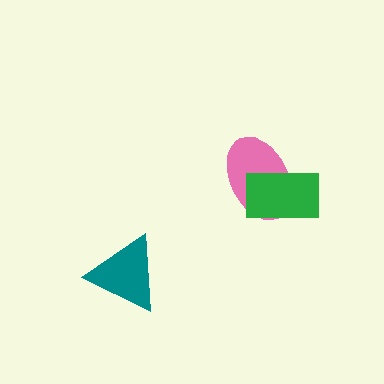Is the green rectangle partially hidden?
No, no other shape covers it.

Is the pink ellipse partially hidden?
Yes, it is partially covered by another shape.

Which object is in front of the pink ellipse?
The green rectangle is in front of the pink ellipse.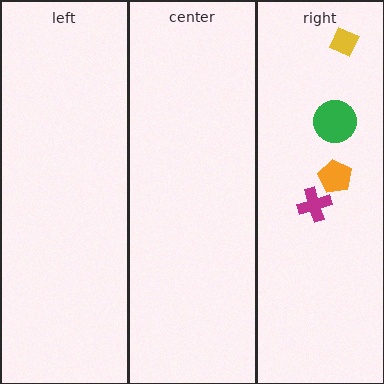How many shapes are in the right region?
4.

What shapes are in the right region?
The orange pentagon, the magenta cross, the yellow diamond, the green circle.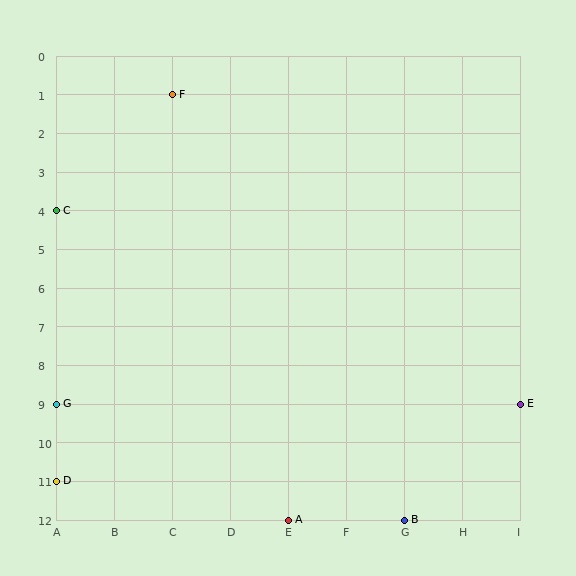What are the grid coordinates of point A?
Point A is at grid coordinates (E, 12).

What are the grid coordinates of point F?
Point F is at grid coordinates (C, 1).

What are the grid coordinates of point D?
Point D is at grid coordinates (A, 11).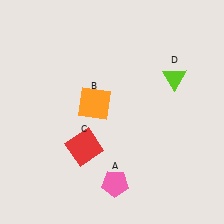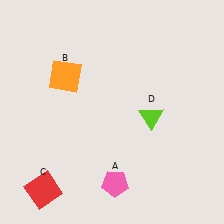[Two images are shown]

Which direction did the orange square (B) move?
The orange square (B) moved left.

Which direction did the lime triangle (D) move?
The lime triangle (D) moved down.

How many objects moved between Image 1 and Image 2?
3 objects moved between the two images.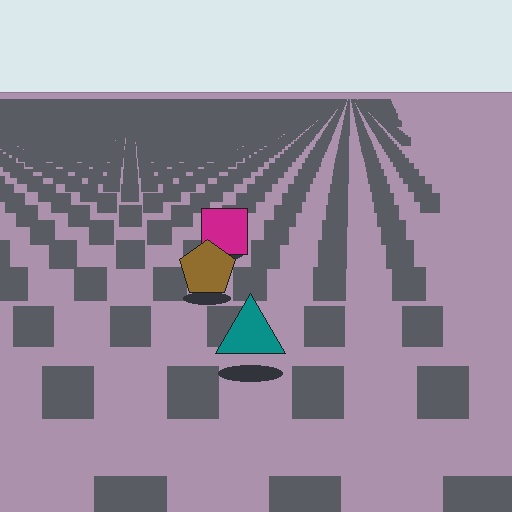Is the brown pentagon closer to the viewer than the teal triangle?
No. The teal triangle is closer — you can tell from the texture gradient: the ground texture is coarser near it.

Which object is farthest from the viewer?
The magenta square is farthest from the viewer. It appears smaller and the ground texture around it is denser.